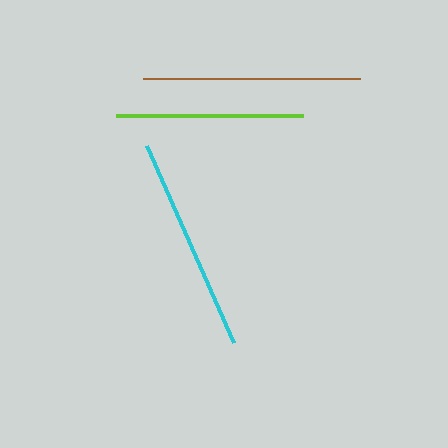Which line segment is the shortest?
The lime line is the shortest at approximately 186 pixels.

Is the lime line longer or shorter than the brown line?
The brown line is longer than the lime line.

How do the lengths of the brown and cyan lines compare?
The brown and cyan lines are approximately the same length.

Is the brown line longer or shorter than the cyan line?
The brown line is longer than the cyan line.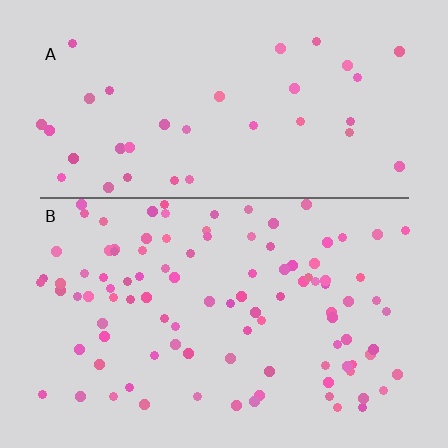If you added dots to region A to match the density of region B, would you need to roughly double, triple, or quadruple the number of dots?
Approximately triple.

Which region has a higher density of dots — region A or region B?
B (the bottom).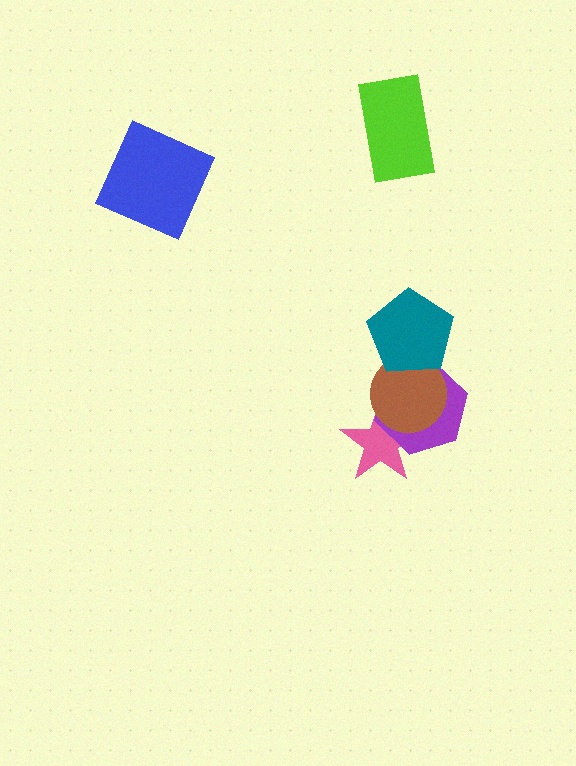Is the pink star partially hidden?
Yes, it is partially covered by another shape.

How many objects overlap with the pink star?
2 objects overlap with the pink star.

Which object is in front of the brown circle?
The teal pentagon is in front of the brown circle.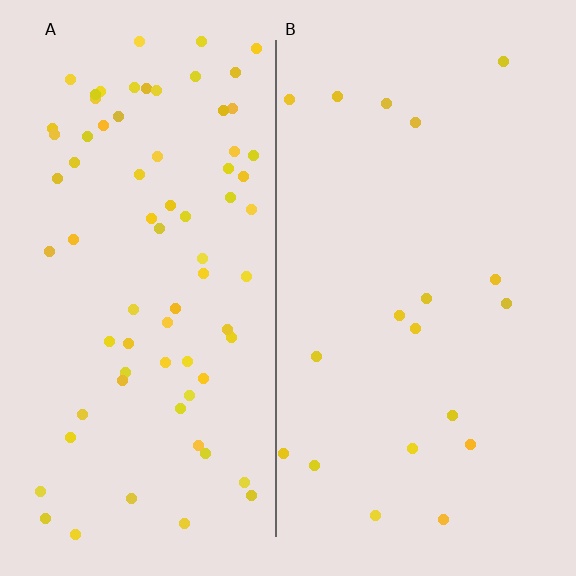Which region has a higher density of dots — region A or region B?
A (the left).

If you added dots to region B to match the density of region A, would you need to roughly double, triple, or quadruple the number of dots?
Approximately quadruple.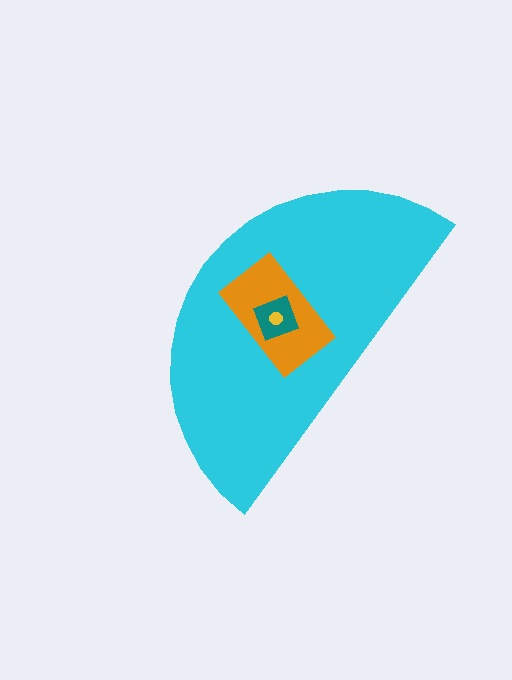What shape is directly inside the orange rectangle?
The teal diamond.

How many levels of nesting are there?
4.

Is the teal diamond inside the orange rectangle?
Yes.